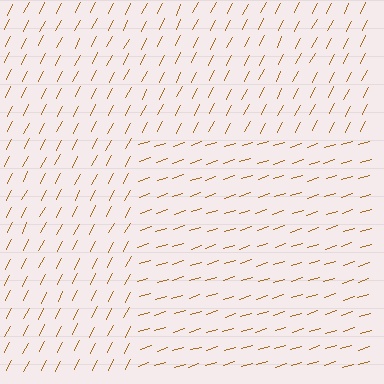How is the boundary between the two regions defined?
The boundary is defined purely by a change in line orientation (approximately 45 degrees difference). All lines are the same color and thickness.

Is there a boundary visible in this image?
Yes, there is a texture boundary formed by a change in line orientation.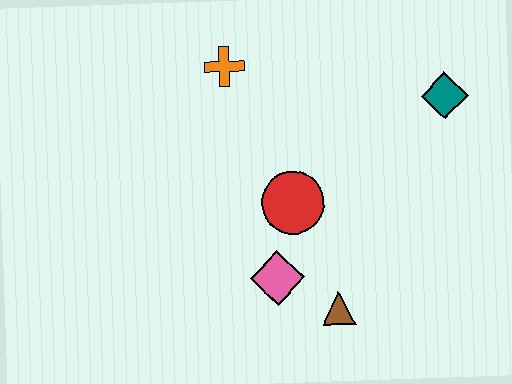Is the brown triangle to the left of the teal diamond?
Yes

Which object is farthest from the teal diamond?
The pink diamond is farthest from the teal diamond.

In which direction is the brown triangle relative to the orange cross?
The brown triangle is below the orange cross.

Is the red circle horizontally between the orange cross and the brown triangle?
Yes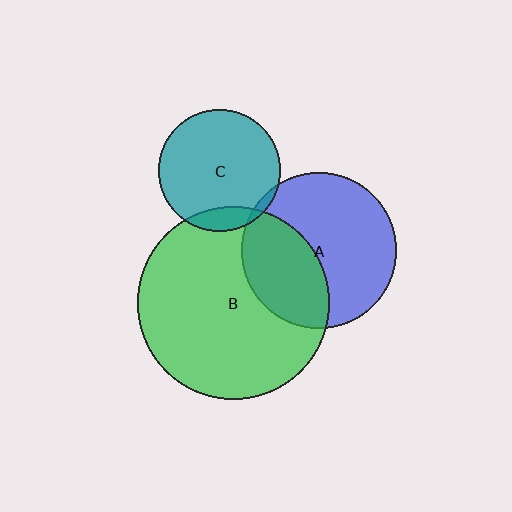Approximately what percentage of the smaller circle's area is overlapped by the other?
Approximately 5%.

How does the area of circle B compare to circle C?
Approximately 2.5 times.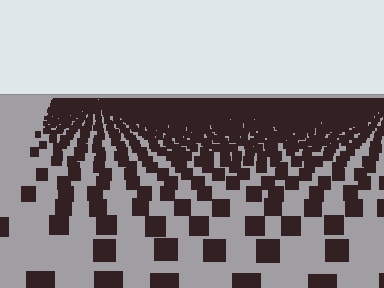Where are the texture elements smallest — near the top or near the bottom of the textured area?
Near the top.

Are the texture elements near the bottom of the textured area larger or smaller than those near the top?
Larger. Near the bottom, elements are closer to the viewer and appear at a bigger on-screen size.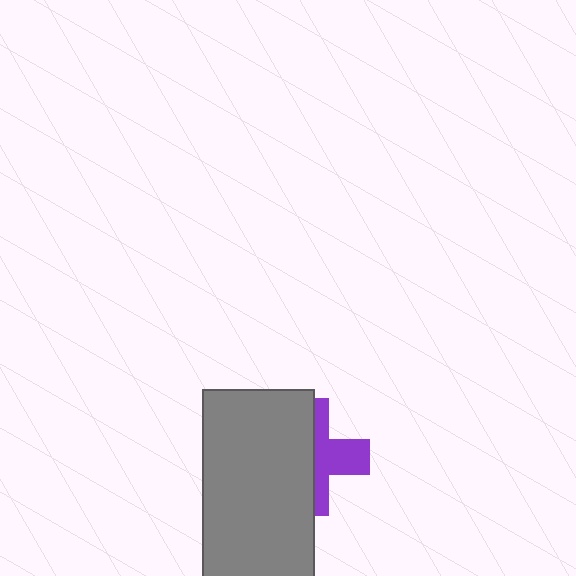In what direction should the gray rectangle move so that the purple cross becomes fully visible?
The gray rectangle should move left. That is the shortest direction to clear the overlap and leave the purple cross fully visible.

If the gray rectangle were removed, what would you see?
You would see the complete purple cross.